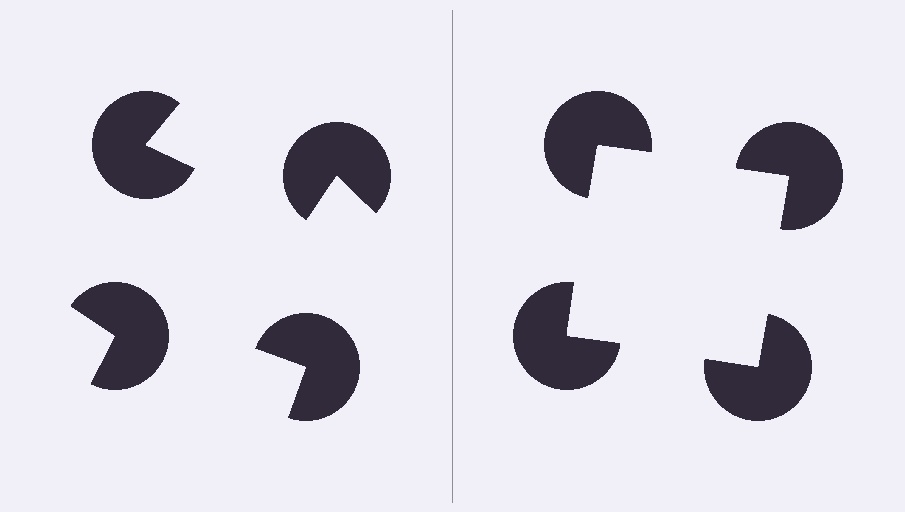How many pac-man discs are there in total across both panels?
8 — 4 on each side.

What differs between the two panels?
The pac-man discs are positioned identically on both sides; only the wedge orientations differ. On the right they align to a square; on the left they are misaligned.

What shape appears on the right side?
An illusory square.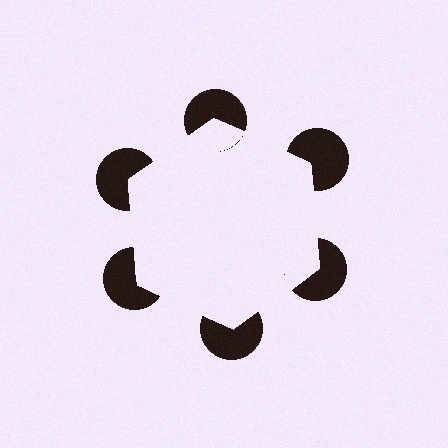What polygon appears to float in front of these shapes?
An illusory hexagon — its edges are inferred from the aligned wedge cuts in the pac-man discs, not physically drawn.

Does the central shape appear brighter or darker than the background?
It typically appears slightly brighter than the background, even though no actual brightness change is drawn.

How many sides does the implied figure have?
6 sides.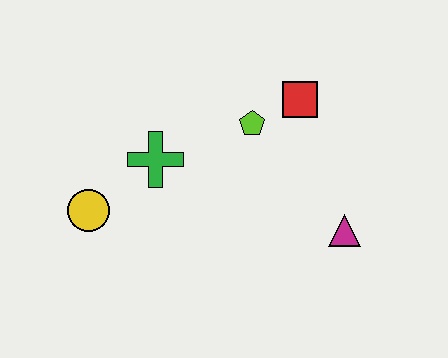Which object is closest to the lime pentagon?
The red square is closest to the lime pentagon.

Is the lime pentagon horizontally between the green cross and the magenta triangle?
Yes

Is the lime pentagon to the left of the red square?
Yes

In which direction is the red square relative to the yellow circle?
The red square is to the right of the yellow circle.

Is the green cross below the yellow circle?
No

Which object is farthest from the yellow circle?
The magenta triangle is farthest from the yellow circle.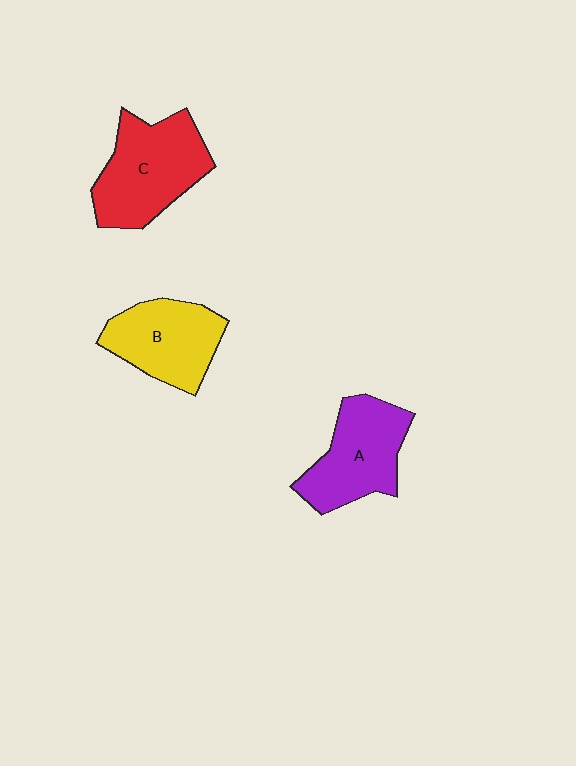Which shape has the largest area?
Shape C (red).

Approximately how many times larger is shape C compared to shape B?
Approximately 1.2 times.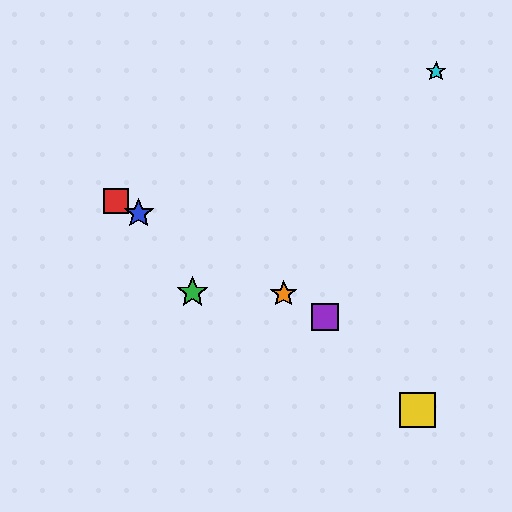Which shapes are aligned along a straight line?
The red square, the blue star, the purple square, the orange star are aligned along a straight line.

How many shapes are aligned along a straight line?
4 shapes (the red square, the blue star, the purple square, the orange star) are aligned along a straight line.